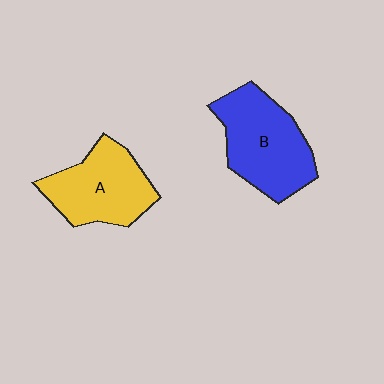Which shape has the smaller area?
Shape A (yellow).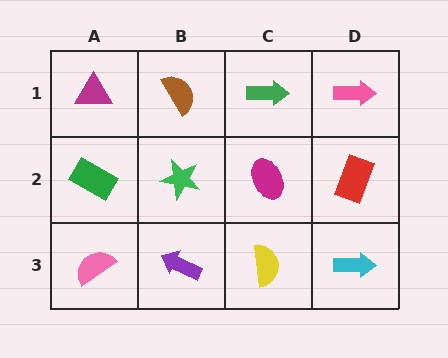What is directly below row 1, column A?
A green rectangle.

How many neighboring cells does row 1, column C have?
3.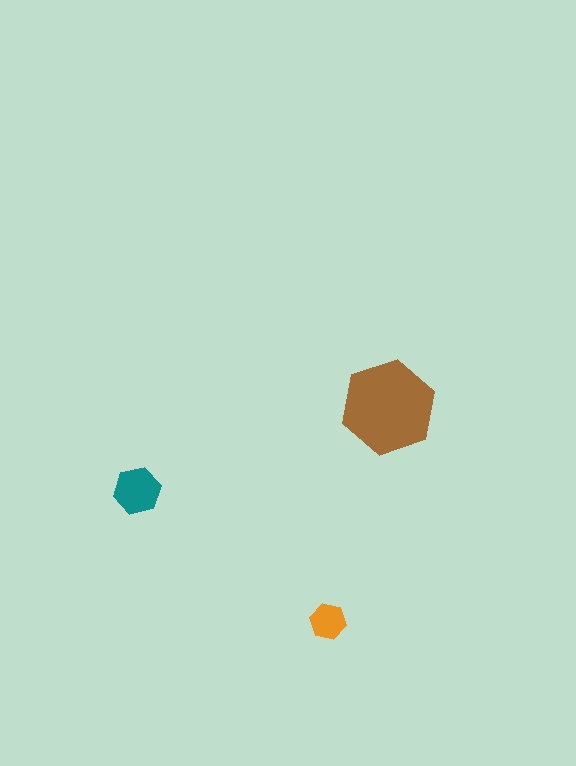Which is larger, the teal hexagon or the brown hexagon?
The brown one.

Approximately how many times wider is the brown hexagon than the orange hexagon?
About 2.5 times wider.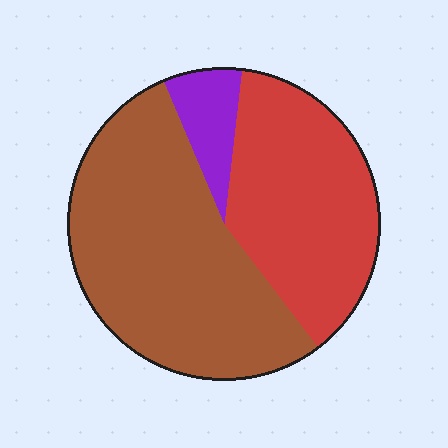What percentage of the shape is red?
Red covers about 40% of the shape.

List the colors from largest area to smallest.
From largest to smallest: brown, red, purple.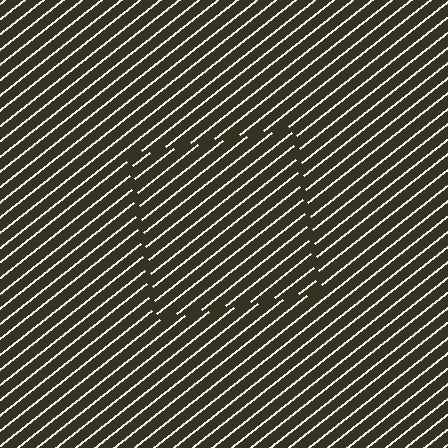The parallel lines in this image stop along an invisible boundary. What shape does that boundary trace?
An illusory square. The interior of the shape contains the same grating, shifted by half a period — the contour is defined by the phase discontinuity where line-ends from the inner and outer gratings abut.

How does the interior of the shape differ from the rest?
The interior of the shape contains the same grating, shifted by half a period — the contour is defined by the phase discontinuity where line-ends from the inner and outer gratings abut.